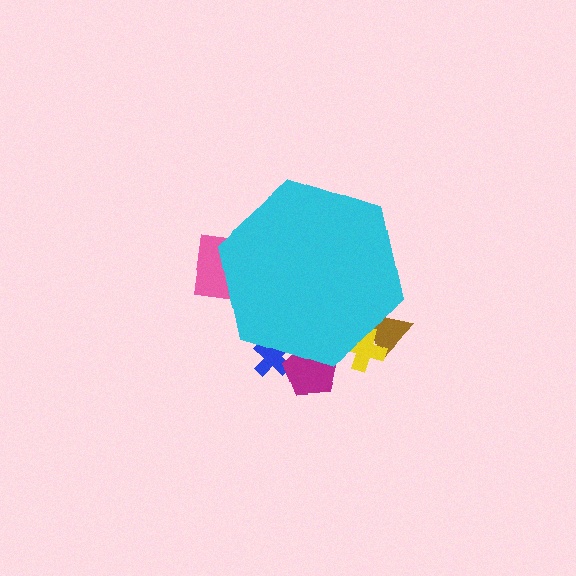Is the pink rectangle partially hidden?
Yes, the pink rectangle is partially hidden behind the cyan hexagon.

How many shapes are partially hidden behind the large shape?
5 shapes are partially hidden.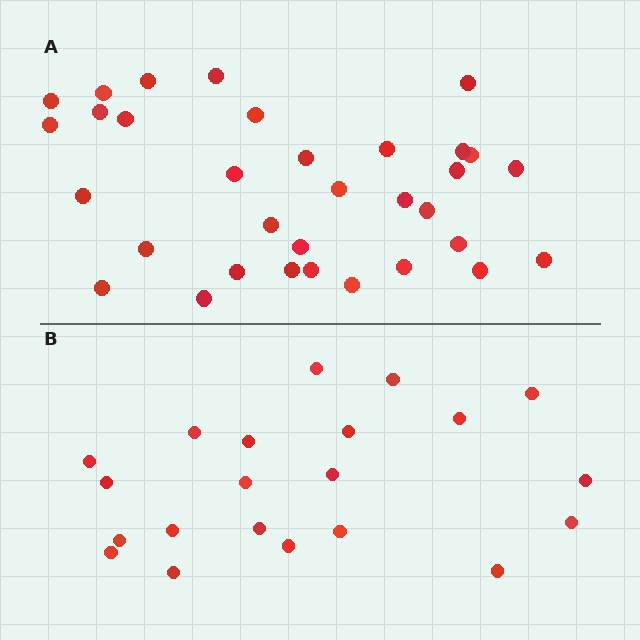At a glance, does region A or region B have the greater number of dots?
Region A (the top region) has more dots.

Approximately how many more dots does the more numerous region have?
Region A has roughly 12 or so more dots than region B.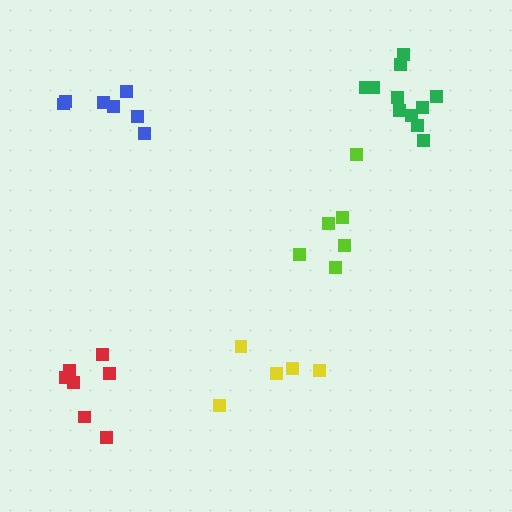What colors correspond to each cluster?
The clusters are colored: blue, yellow, lime, red, green.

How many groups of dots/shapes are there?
There are 5 groups.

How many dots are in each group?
Group 1: 7 dots, Group 2: 5 dots, Group 3: 6 dots, Group 4: 7 dots, Group 5: 11 dots (36 total).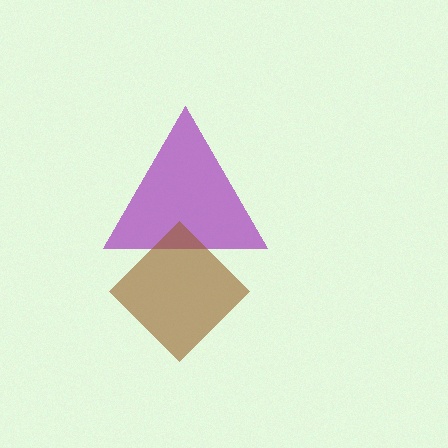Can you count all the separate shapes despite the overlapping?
Yes, there are 2 separate shapes.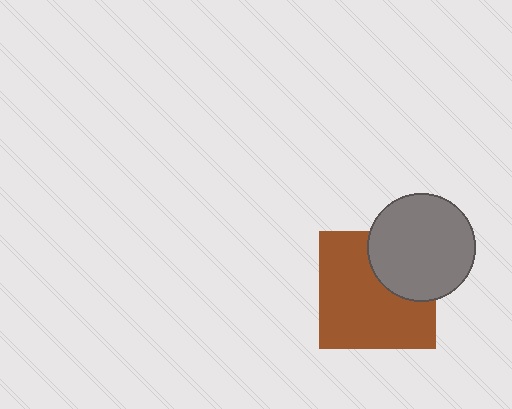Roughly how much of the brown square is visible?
Most of it is visible (roughly 70%).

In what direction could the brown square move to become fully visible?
The brown square could move toward the lower-left. That would shift it out from behind the gray circle entirely.